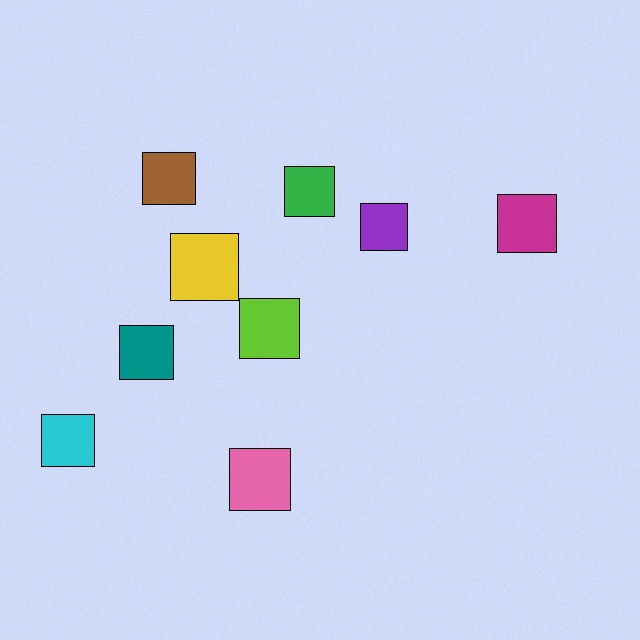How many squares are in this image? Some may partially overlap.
There are 9 squares.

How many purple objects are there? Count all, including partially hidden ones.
There is 1 purple object.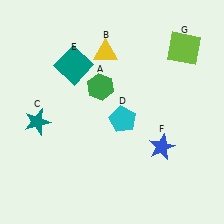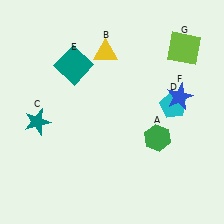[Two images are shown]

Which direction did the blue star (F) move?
The blue star (F) moved up.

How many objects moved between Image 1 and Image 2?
3 objects moved between the two images.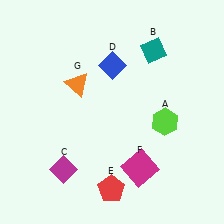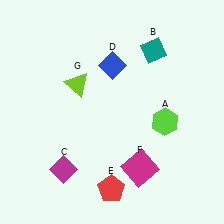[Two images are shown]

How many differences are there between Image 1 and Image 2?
There is 1 difference between the two images.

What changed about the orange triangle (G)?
In Image 1, G is orange. In Image 2, it changed to lime.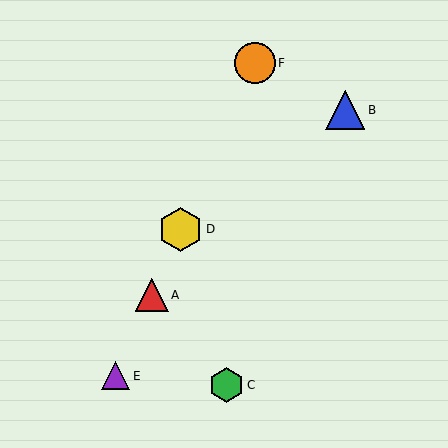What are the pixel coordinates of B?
Object B is at (345, 110).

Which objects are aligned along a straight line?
Objects A, D, E, F are aligned along a straight line.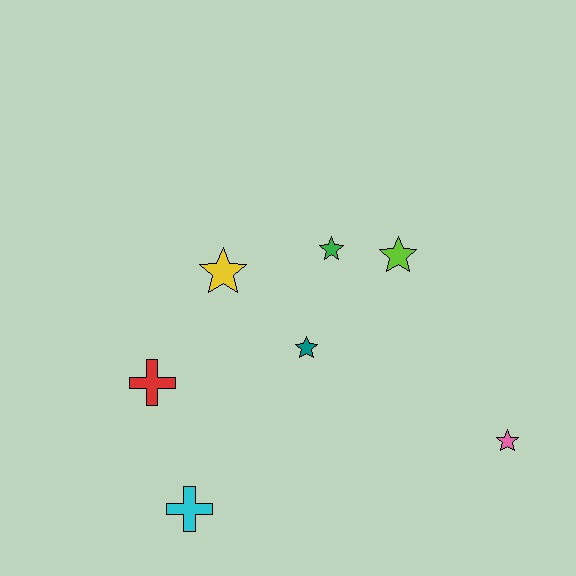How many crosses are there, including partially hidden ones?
There are 2 crosses.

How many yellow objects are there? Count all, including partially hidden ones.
There is 1 yellow object.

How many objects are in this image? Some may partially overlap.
There are 7 objects.